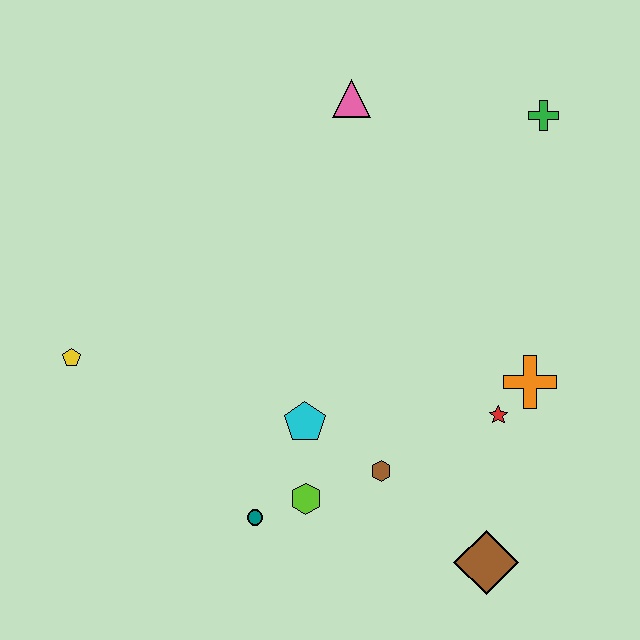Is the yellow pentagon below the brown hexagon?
No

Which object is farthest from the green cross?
The yellow pentagon is farthest from the green cross.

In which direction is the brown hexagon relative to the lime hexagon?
The brown hexagon is to the right of the lime hexagon.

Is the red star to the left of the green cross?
Yes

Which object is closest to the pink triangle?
The green cross is closest to the pink triangle.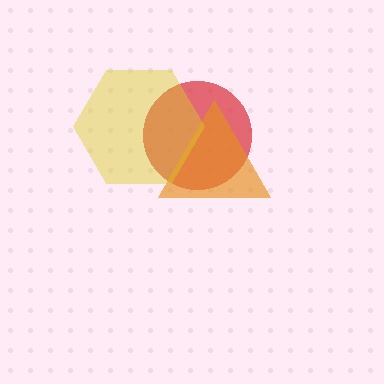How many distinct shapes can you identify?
There are 3 distinct shapes: a red circle, an orange triangle, a yellow hexagon.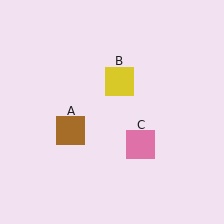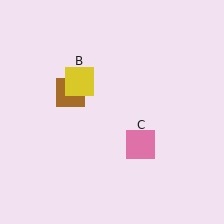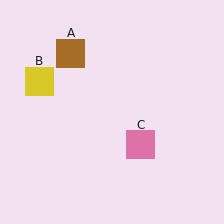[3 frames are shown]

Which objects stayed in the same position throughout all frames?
Pink square (object C) remained stationary.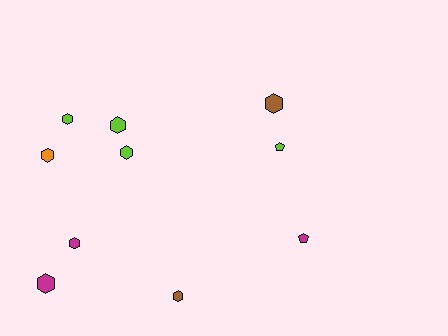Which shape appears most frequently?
Hexagon, with 8 objects.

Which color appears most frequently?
Lime, with 4 objects.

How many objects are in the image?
There are 10 objects.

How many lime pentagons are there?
There is 1 lime pentagon.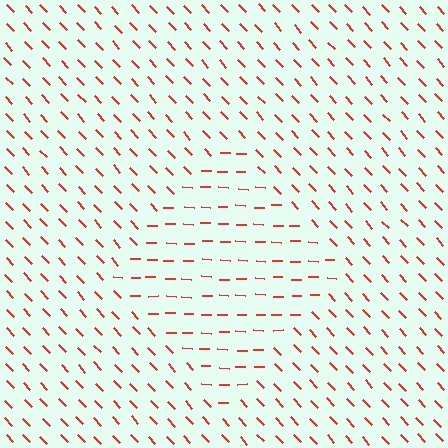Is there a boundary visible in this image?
Yes, there is a texture boundary formed by a change in line orientation.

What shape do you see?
I see a diamond.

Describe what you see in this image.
The image is filled with small red line segments. A diamond region in the image has lines oriented differently from the surrounding lines, creating a visible texture boundary.